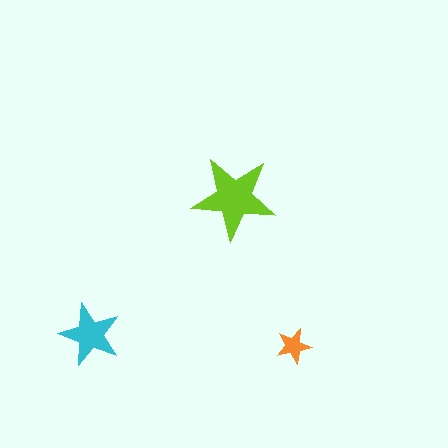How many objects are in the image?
There are 3 objects in the image.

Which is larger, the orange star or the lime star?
The lime one.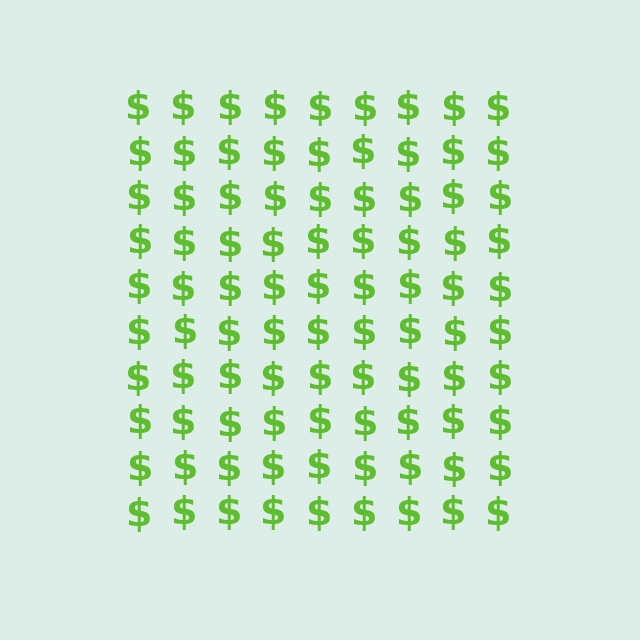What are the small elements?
The small elements are dollar signs.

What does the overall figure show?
The overall figure shows a square.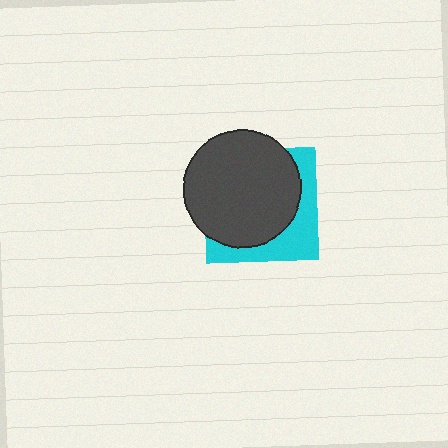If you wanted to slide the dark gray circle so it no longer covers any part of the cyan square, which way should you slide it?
Slide it toward the upper-left — that is the most direct way to separate the two shapes.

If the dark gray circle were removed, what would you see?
You would see the complete cyan square.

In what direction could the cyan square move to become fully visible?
The cyan square could move toward the lower-right. That would shift it out from behind the dark gray circle entirely.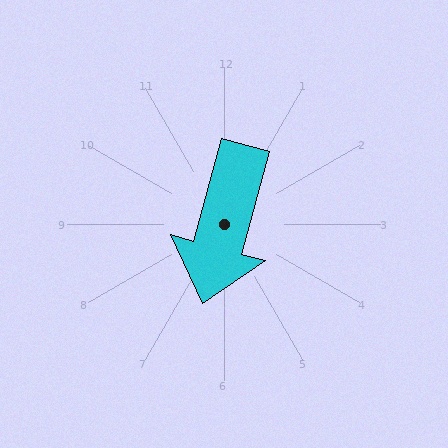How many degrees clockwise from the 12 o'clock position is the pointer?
Approximately 195 degrees.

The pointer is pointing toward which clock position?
Roughly 7 o'clock.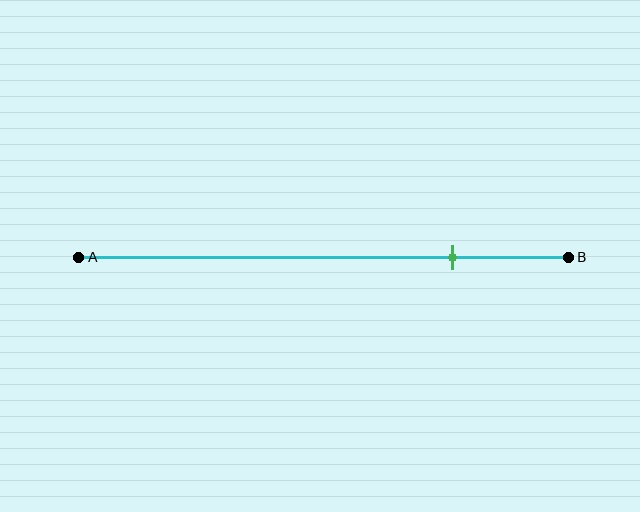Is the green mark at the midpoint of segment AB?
No, the mark is at about 75% from A, not at the 50% midpoint.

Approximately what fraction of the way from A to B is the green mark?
The green mark is approximately 75% of the way from A to B.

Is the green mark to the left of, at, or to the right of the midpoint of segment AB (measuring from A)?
The green mark is to the right of the midpoint of segment AB.